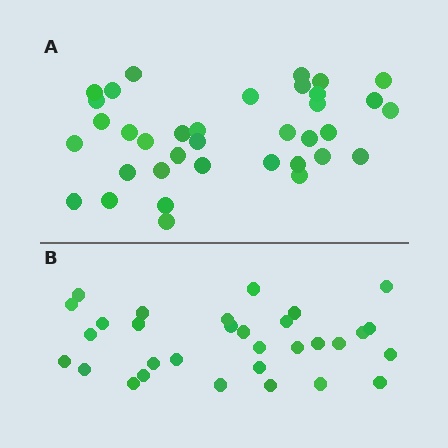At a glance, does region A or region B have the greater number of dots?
Region A (the top region) has more dots.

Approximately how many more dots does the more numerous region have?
Region A has about 5 more dots than region B.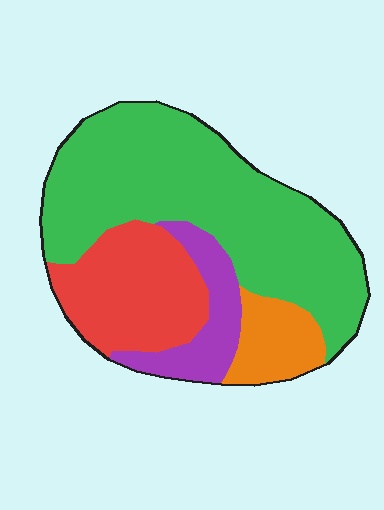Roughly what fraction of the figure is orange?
Orange covers 10% of the figure.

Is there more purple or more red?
Red.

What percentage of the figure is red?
Red covers about 25% of the figure.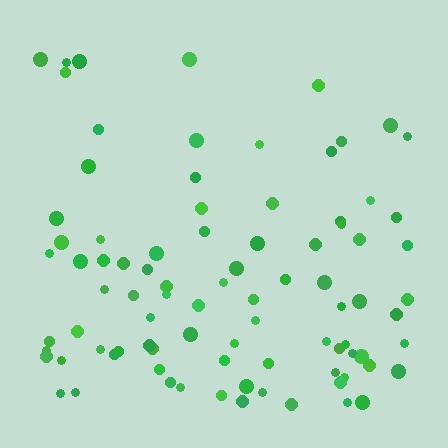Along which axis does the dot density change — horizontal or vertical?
Vertical.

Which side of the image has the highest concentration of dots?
The bottom.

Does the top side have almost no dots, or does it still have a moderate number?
Still a moderate number, just noticeably fewer than the bottom.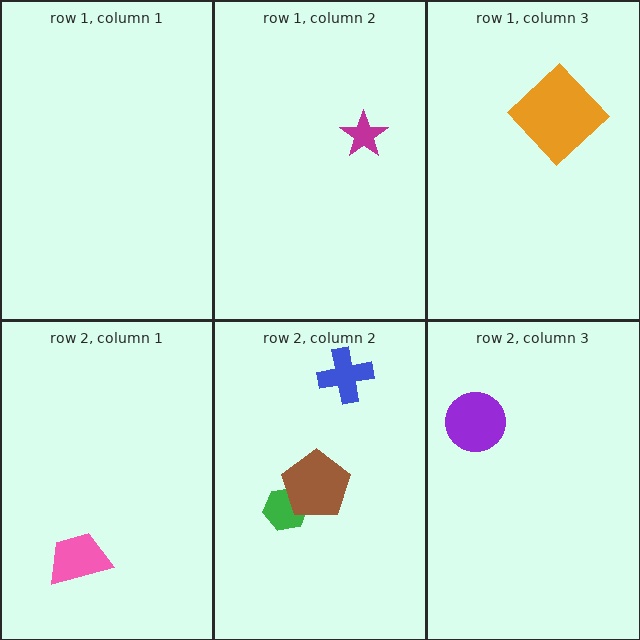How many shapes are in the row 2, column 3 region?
1.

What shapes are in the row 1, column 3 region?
The orange diamond.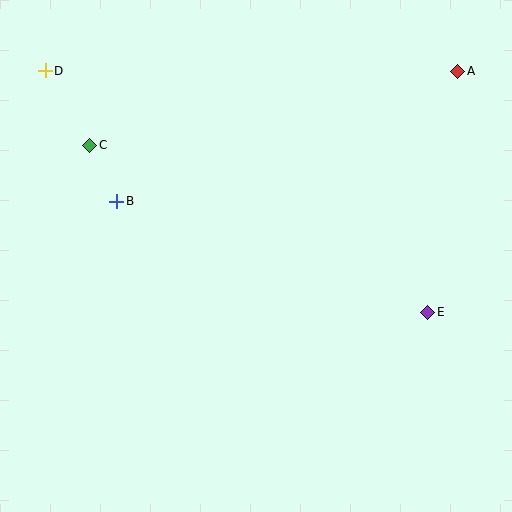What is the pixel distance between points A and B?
The distance between A and B is 365 pixels.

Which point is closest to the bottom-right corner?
Point E is closest to the bottom-right corner.